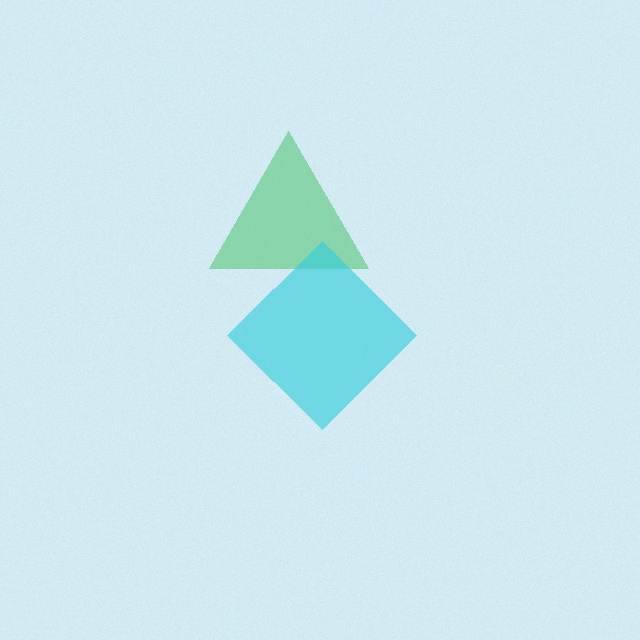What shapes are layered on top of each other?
The layered shapes are: a green triangle, a cyan diamond.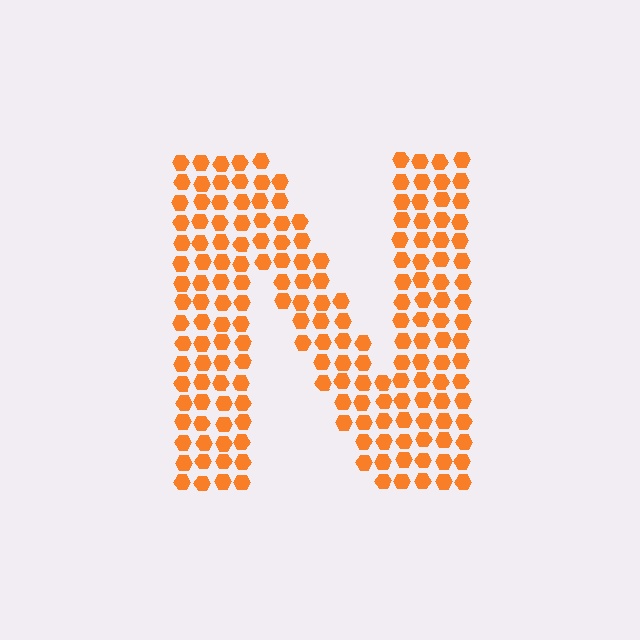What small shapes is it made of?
It is made of small hexagons.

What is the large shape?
The large shape is the letter N.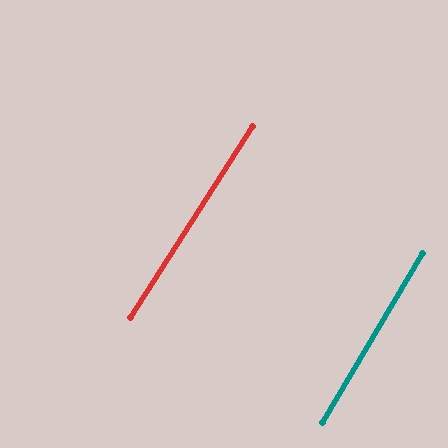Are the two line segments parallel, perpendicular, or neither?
Parallel — their directions differ by only 2.0°.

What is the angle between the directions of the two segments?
Approximately 2 degrees.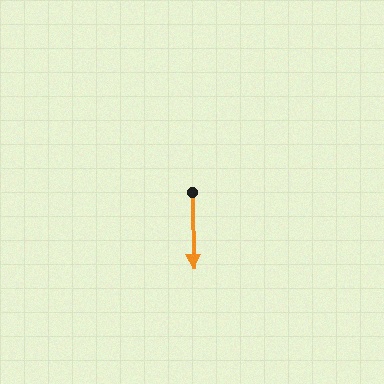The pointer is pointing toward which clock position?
Roughly 6 o'clock.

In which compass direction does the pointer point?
South.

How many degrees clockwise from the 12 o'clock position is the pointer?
Approximately 179 degrees.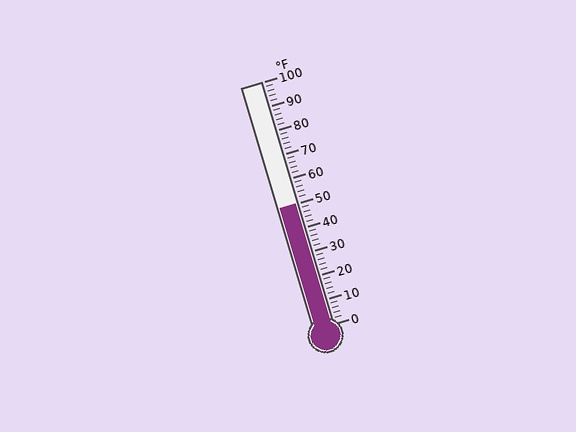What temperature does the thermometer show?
The thermometer shows approximately 50°F.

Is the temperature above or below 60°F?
The temperature is below 60°F.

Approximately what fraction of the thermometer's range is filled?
The thermometer is filled to approximately 50% of its range.